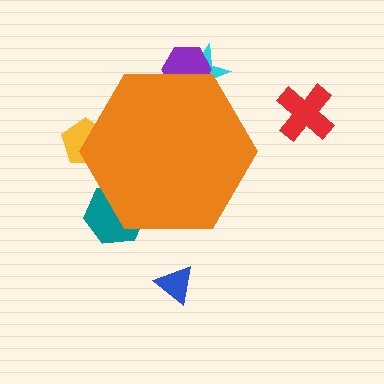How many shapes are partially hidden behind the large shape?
4 shapes are partially hidden.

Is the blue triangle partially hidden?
No, the blue triangle is fully visible.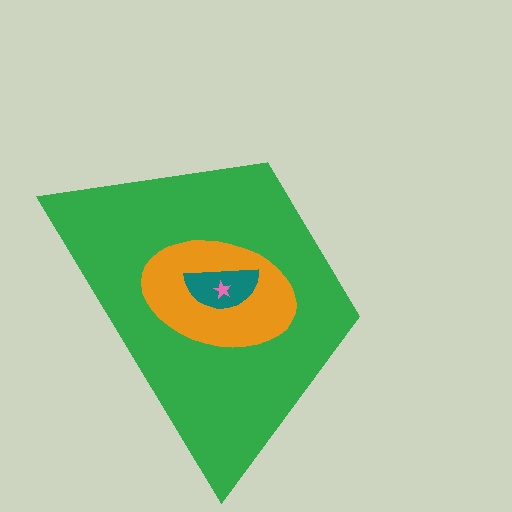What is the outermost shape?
The green trapezoid.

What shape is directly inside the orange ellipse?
The teal semicircle.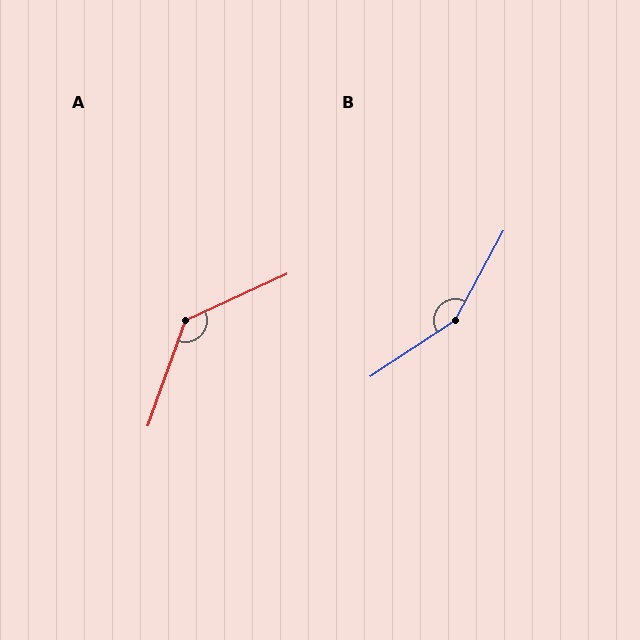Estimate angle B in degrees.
Approximately 152 degrees.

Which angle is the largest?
B, at approximately 152 degrees.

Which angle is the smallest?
A, at approximately 134 degrees.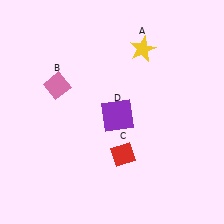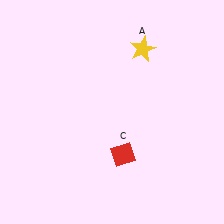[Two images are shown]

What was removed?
The purple square (D), the pink diamond (B) were removed in Image 2.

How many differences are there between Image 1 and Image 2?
There are 2 differences between the two images.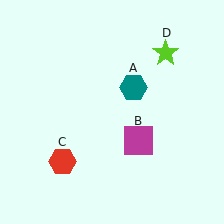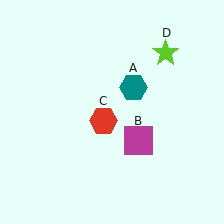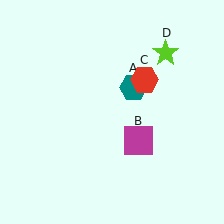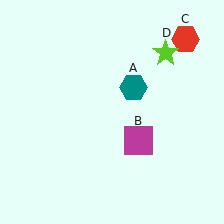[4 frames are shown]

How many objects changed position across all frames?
1 object changed position: red hexagon (object C).